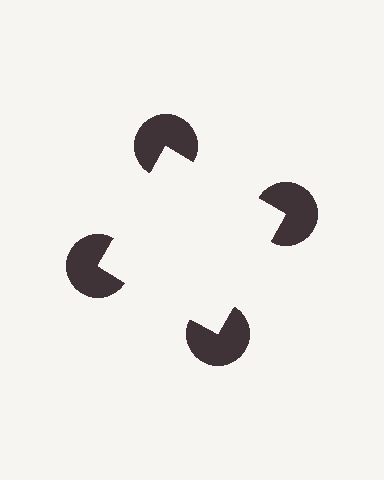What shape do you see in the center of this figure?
An illusory square — its edges are inferred from the aligned wedge cuts in the pac-man discs, not physically drawn.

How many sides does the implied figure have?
4 sides.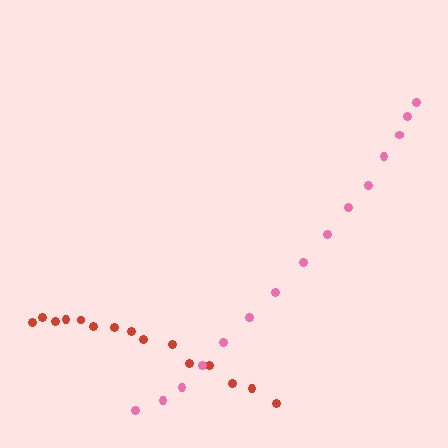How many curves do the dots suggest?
There are 2 distinct paths.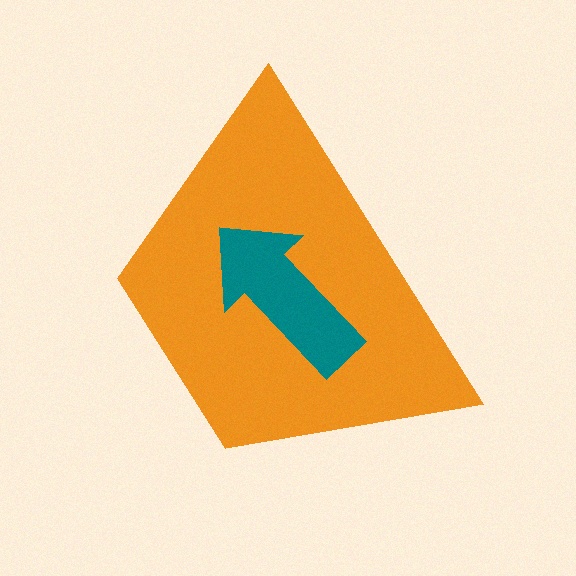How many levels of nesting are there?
2.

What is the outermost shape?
The orange trapezoid.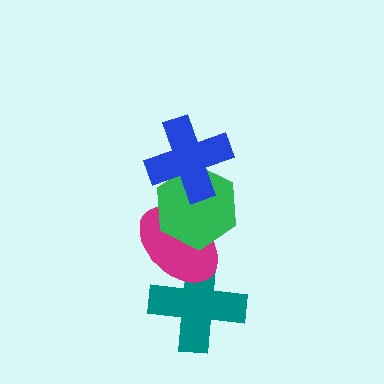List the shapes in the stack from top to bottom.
From top to bottom: the blue cross, the green hexagon, the magenta ellipse, the teal cross.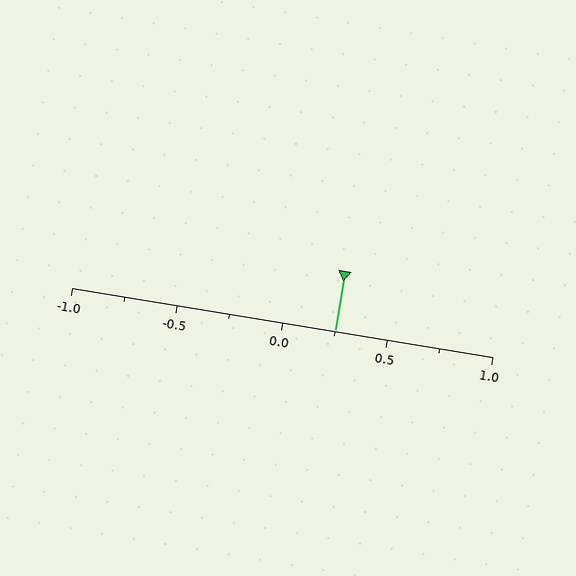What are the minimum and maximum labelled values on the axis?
The axis runs from -1.0 to 1.0.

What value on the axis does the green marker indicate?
The marker indicates approximately 0.25.